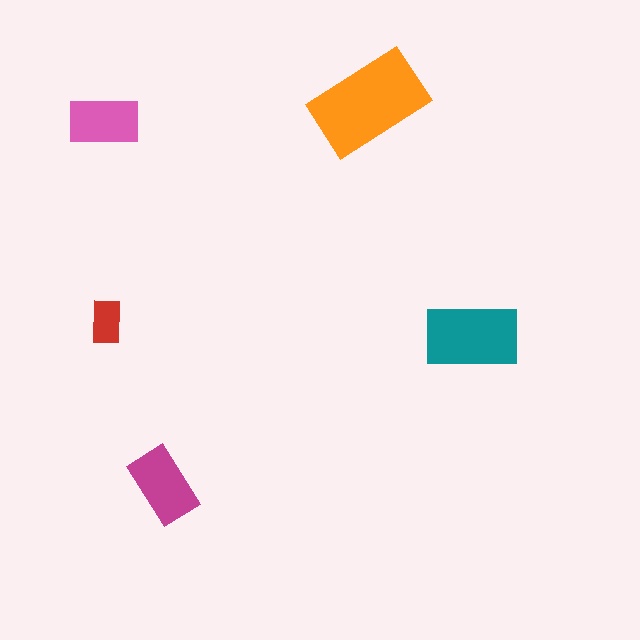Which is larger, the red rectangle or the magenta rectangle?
The magenta one.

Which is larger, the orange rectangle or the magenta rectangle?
The orange one.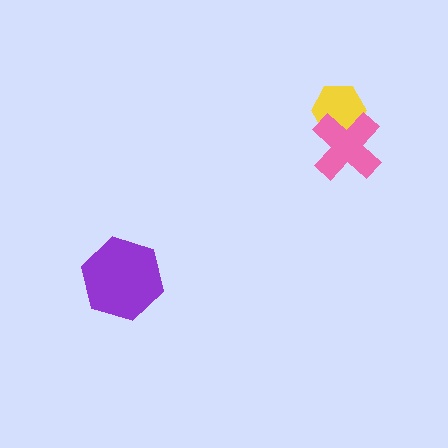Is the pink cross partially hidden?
No, no other shape covers it.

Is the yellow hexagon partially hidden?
Yes, it is partially covered by another shape.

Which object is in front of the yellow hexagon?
The pink cross is in front of the yellow hexagon.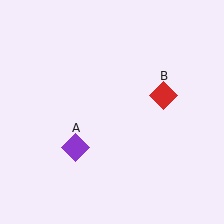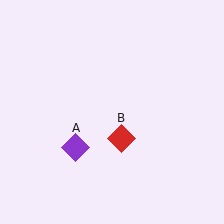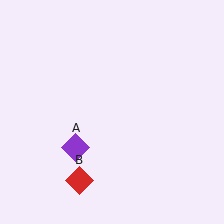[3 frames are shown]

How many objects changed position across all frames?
1 object changed position: red diamond (object B).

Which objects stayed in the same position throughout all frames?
Purple diamond (object A) remained stationary.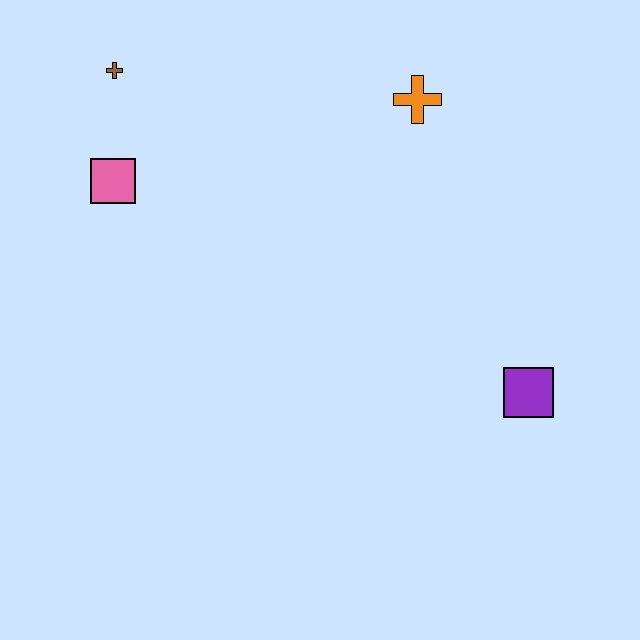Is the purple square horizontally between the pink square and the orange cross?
No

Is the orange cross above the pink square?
Yes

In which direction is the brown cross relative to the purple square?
The brown cross is to the left of the purple square.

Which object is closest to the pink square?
The brown cross is closest to the pink square.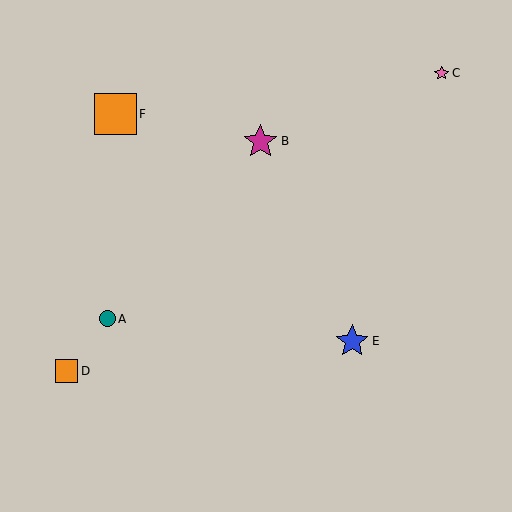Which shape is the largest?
The orange square (labeled F) is the largest.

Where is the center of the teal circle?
The center of the teal circle is at (107, 319).